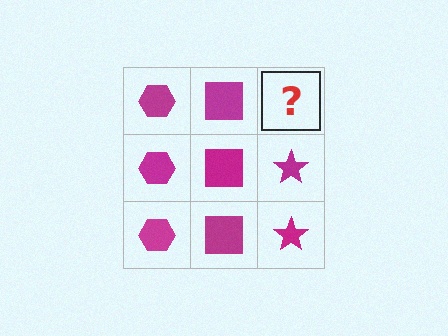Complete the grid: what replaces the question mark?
The question mark should be replaced with a magenta star.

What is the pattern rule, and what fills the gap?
The rule is that each column has a consistent shape. The gap should be filled with a magenta star.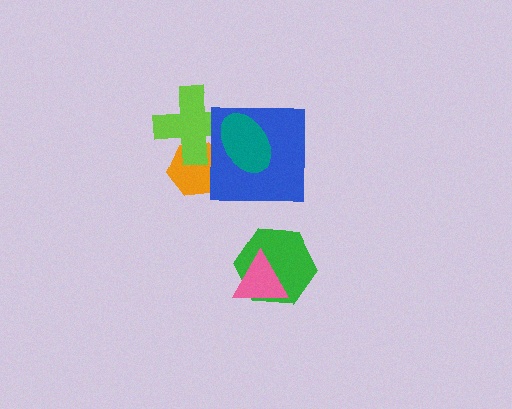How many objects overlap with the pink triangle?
1 object overlaps with the pink triangle.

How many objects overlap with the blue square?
3 objects overlap with the blue square.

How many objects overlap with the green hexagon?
1 object overlaps with the green hexagon.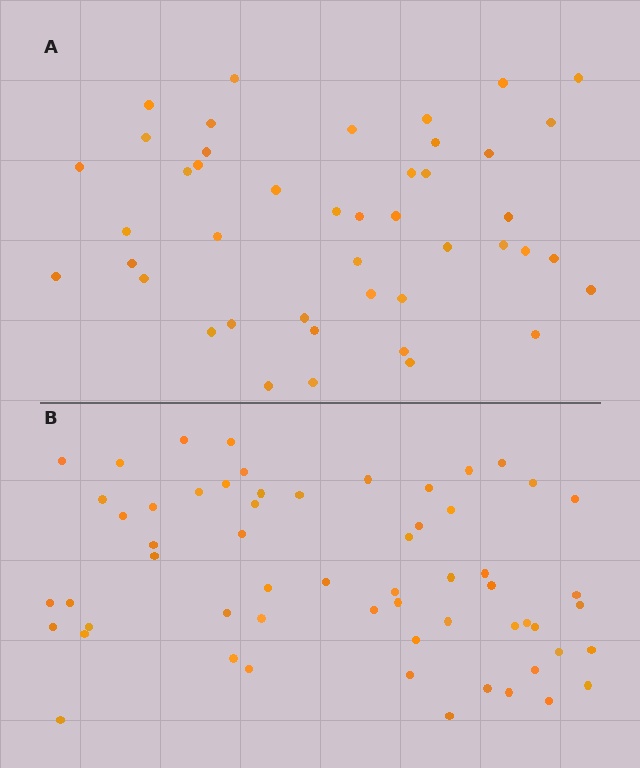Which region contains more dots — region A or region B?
Region B (the bottom region) has more dots.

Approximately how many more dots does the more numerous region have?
Region B has approximately 15 more dots than region A.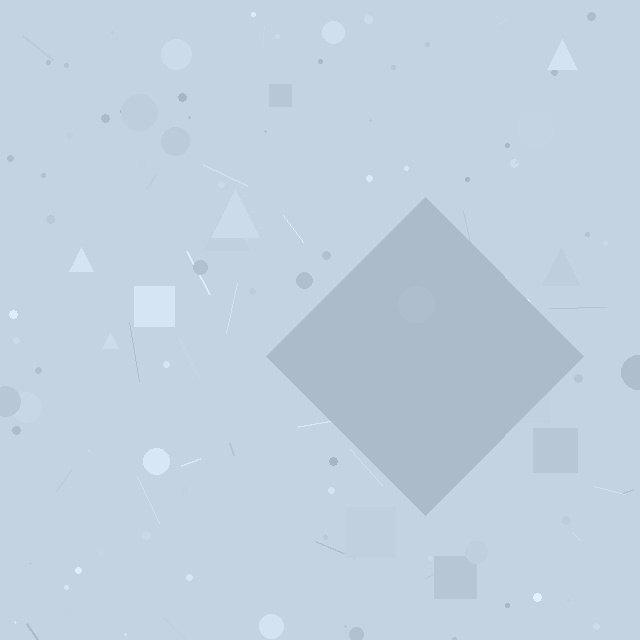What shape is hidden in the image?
A diamond is hidden in the image.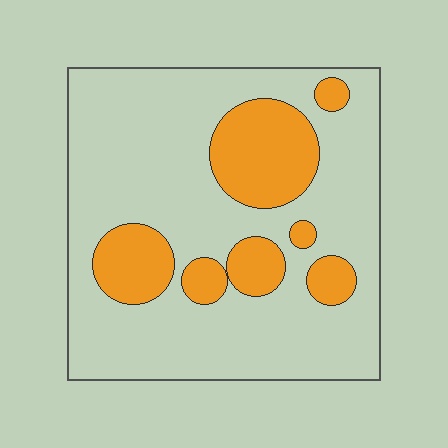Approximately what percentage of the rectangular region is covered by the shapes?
Approximately 25%.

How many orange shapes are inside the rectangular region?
7.